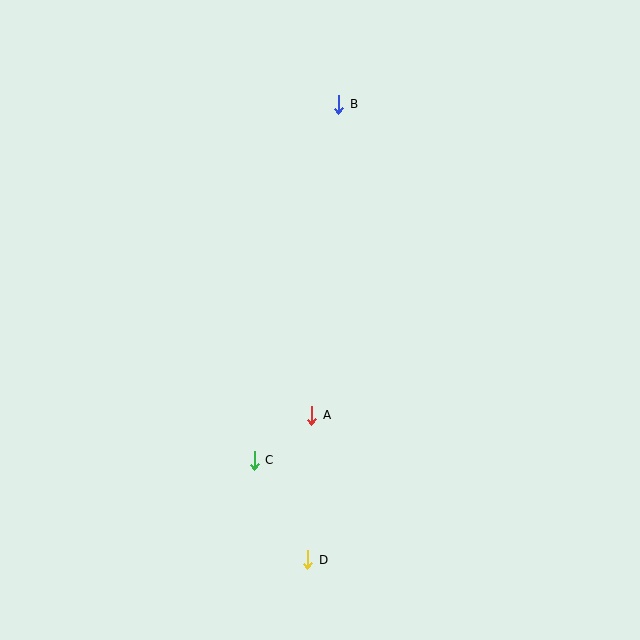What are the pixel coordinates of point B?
Point B is at (339, 104).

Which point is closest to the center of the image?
Point A at (312, 415) is closest to the center.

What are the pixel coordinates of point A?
Point A is at (312, 415).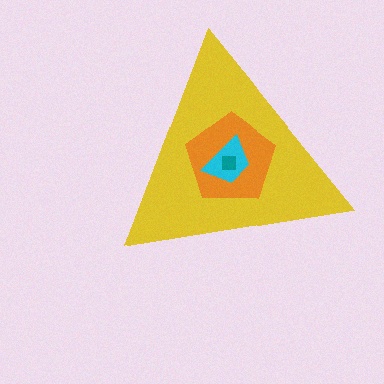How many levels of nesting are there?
4.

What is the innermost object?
The teal square.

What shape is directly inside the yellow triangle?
The orange pentagon.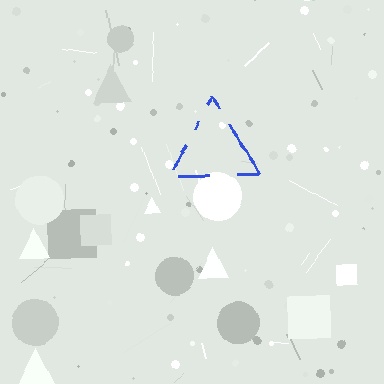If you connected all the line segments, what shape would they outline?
They would outline a triangle.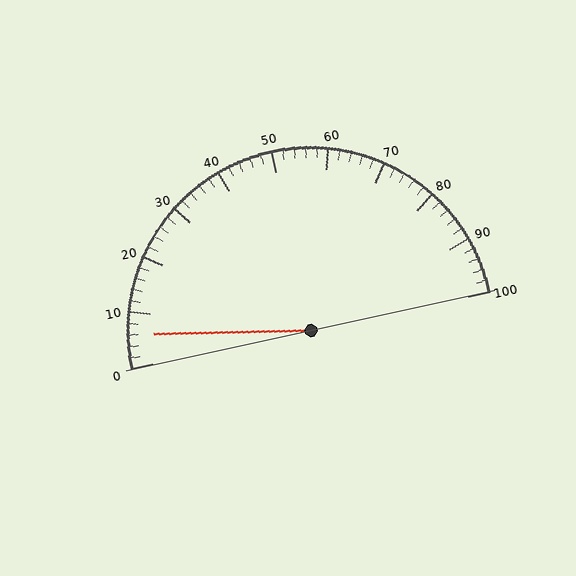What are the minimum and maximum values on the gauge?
The gauge ranges from 0 to 100.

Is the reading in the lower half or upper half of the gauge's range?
The reading is in the lower half of the range (0 to 100).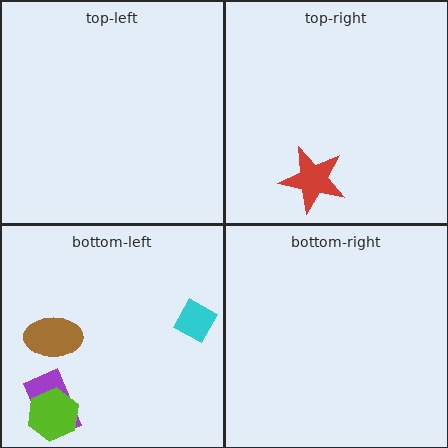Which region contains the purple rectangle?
The bottom-left region.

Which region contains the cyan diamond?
The bottom-left region.